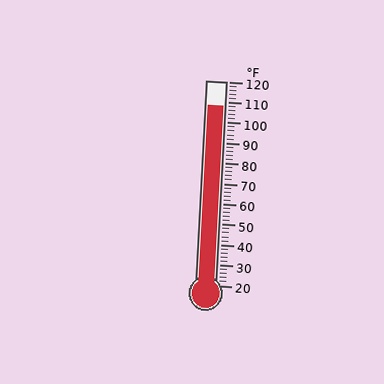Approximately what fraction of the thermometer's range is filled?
The thermometer is filled to approximately 90% of its range.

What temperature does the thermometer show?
The thermometer shows approximately 108°F.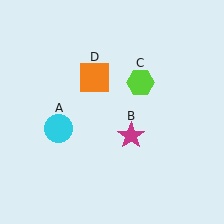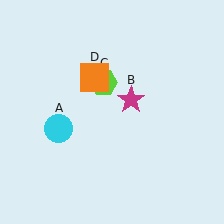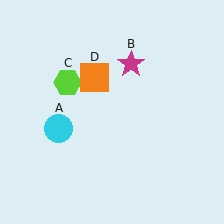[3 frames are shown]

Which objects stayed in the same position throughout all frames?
Cyan circle (object A) and orange square (object D) remained stationary.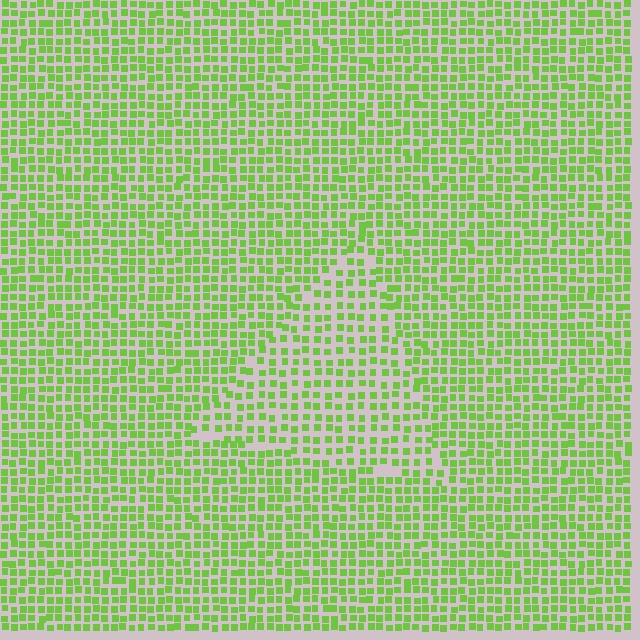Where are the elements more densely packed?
The elements are more densely packed outside the triangle boundary.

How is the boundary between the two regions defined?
The boundary is defined by a change in element density (approximately 1.5x ratio). All elements are the same color, size, and shape.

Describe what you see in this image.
The image contains small lime elements arranged at two different densities. A triangle-shaped region is visible where the elements are less densely packed than the surrounding area.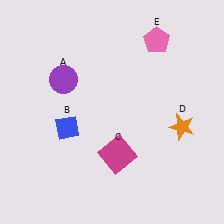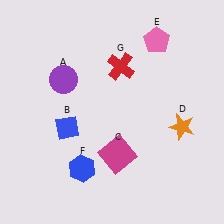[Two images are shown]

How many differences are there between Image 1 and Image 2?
There are 2 differences between the two images.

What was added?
A blue hexagon (F), a red cross (G) were added in Image 2.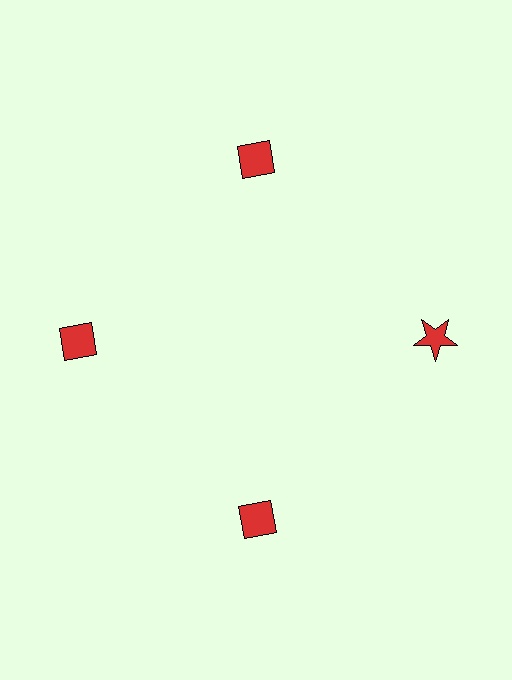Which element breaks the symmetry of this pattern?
The red star at roughly the 3 o'clock position breaks the symmetry. All other shapes are red diamonds.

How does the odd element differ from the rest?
It has a different shape: star instead of diamond.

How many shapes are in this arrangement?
There are 4 shapes arranged in a ring pattern.